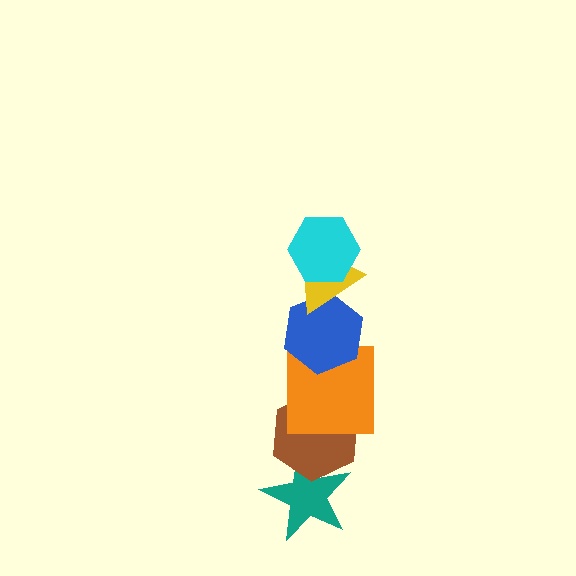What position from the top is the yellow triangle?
The yellow triangle is 2nd from the top.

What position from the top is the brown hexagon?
The brown hexagon is 5th from the top.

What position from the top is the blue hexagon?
The blue hexagon is 3rd from the top.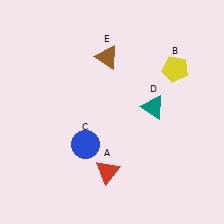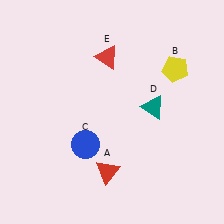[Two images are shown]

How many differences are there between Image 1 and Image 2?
There is 1 difference between the two images.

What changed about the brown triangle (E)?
In Image 1, E is brown. In Image 2, it changed to red.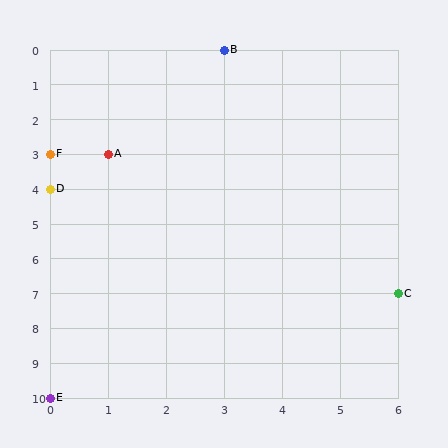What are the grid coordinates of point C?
Point C is at grid coordinates (6, 7).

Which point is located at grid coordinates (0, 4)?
Point D is at (0, 4).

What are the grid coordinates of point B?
Point B is at grid coordinates (3, 0).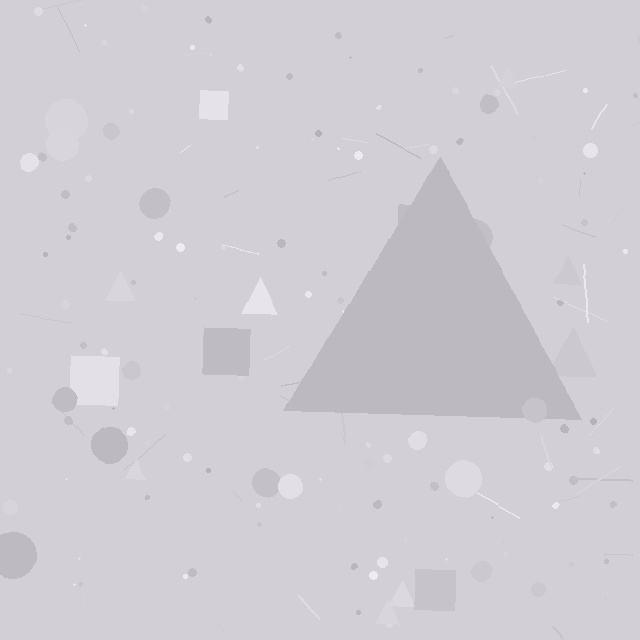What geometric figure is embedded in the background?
A triangle is embedded in the background.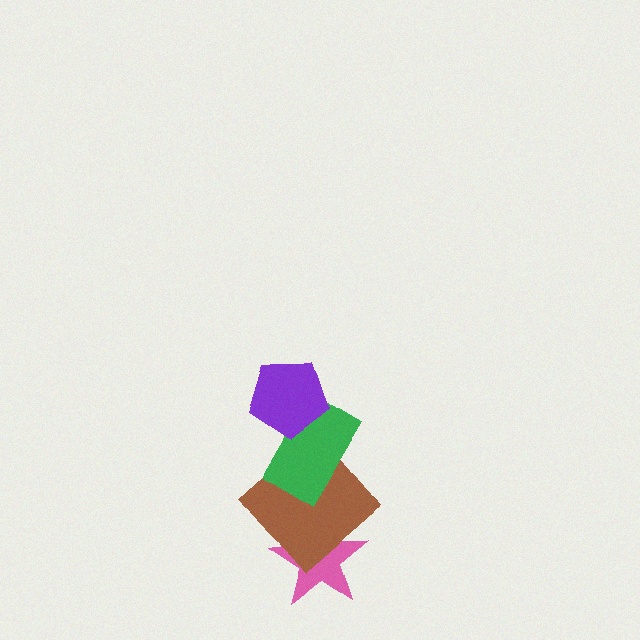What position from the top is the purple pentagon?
The purple pentagon is 1st from the top.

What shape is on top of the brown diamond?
The green rectangle is on top of the brown diamond.